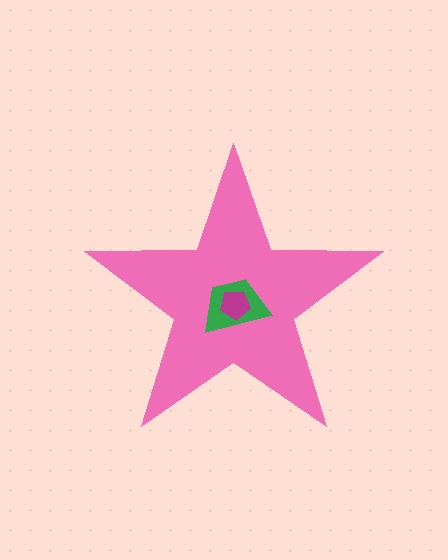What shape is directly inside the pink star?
The green trapezoid.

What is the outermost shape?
The pink star.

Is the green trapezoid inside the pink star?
Yes.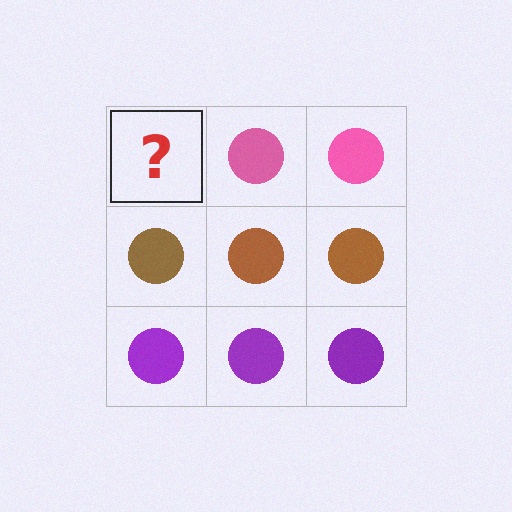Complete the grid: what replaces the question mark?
The question mark should be replaced with a pink circle.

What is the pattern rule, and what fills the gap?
The rule is that each row has a consistent color. The gap should be filled with a pink circle.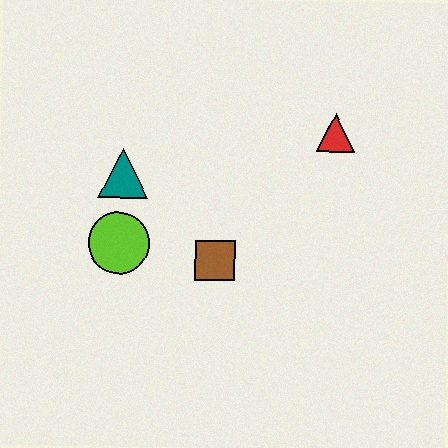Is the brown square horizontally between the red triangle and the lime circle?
Yes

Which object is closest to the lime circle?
The teal triangle is closest to the lime circle.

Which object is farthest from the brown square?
The red triangle is farthest from the brown square.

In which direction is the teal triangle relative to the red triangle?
The teal triangle is to the left of the red triangle.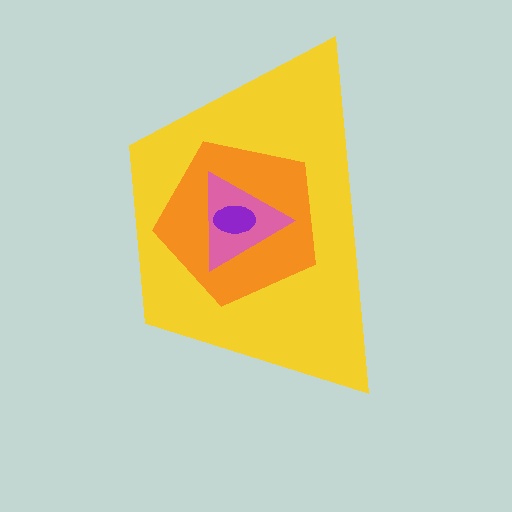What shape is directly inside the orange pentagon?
The pink triangle.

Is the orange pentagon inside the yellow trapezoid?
Yes.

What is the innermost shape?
The purple ellipse.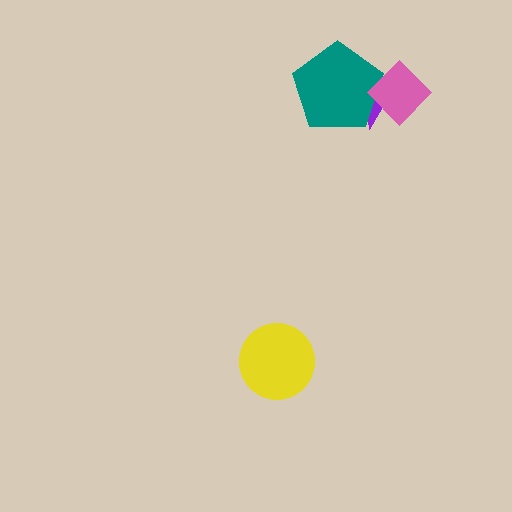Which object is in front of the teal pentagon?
The pink diamond is in front of the teal pentagon.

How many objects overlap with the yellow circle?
0 objects overlap with the yellow circle.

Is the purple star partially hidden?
Yes, it is partially covered by another shape.